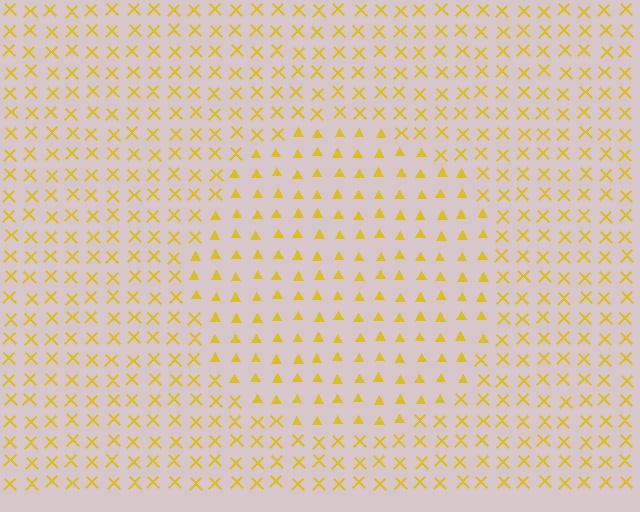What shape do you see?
I see a circle.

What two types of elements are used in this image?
The image uses triangles inside the circle region and X marks outside it.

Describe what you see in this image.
The image is filled with small yellow elements arranged in a uniform grid. A circle-shaped region contains triangles, while the surrounding area contains X marks. The boundary is defined purely by the change in element shape.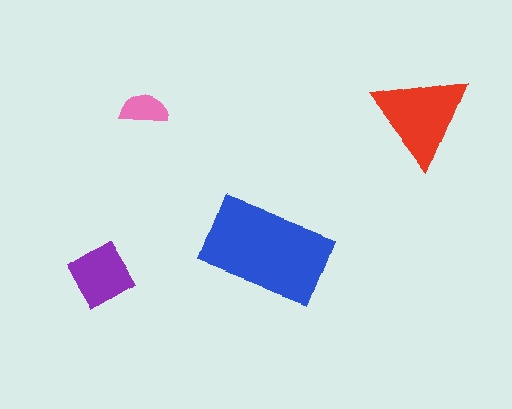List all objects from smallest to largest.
The pink semicircle, the purple diamond, the red triangle, the blue rectangle.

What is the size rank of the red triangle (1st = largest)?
2nd.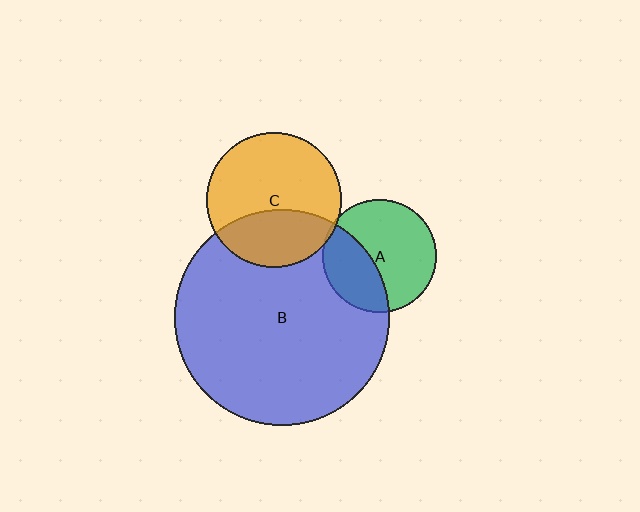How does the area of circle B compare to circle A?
Approximately 3.6 times.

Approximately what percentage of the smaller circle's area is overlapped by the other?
Approximately 5%.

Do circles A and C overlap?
Yes.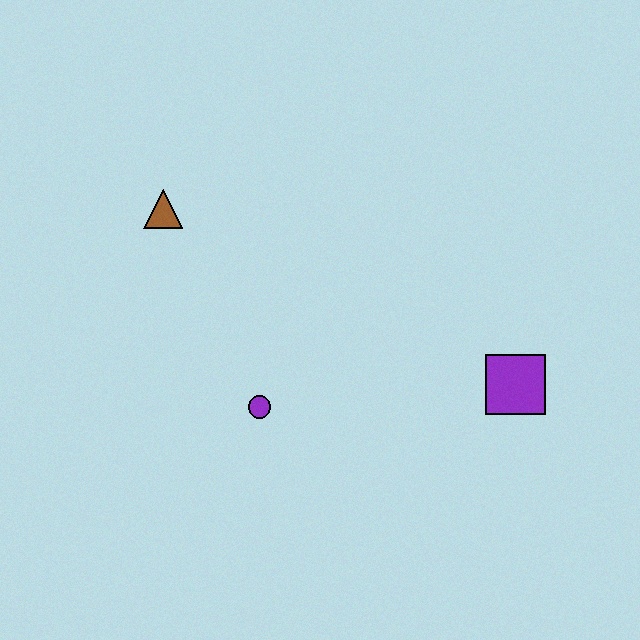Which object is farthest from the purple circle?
The purple square is farthest from the purple circle.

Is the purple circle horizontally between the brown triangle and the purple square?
Yes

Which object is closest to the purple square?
The purple circle is closest to the purple square.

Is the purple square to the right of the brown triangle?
Yes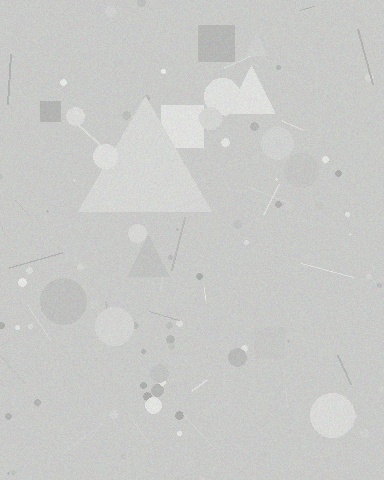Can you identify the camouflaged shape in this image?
The camouflaged shape is a triangle.